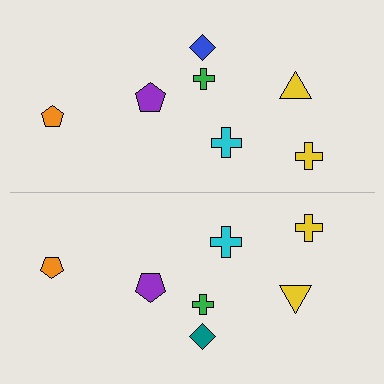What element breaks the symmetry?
The teal diamond on the bottom side breaks the symmetry — its mirror counterpart is blue.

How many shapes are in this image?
There are 14 shapes in this image.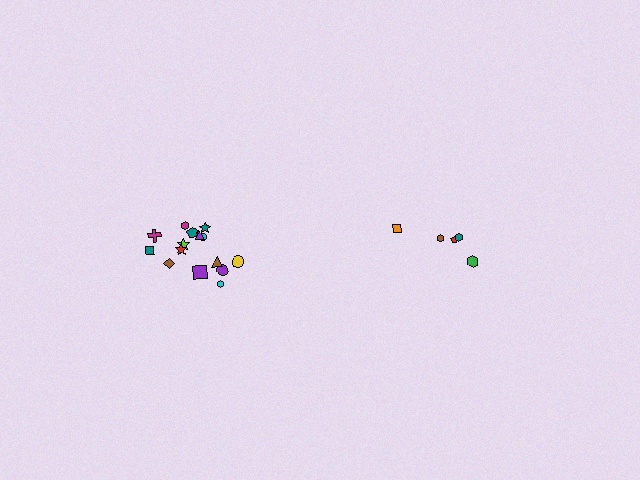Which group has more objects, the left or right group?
The left group.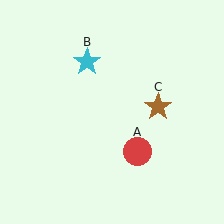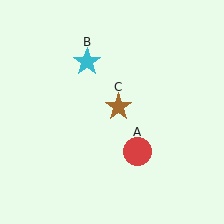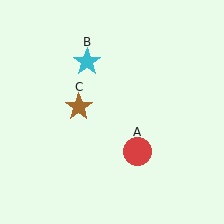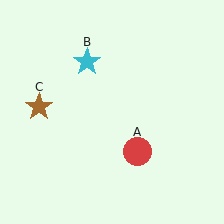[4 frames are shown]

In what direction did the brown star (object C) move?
The brown star (object C) moved left.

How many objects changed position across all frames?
1 object changed position: brown star (object C).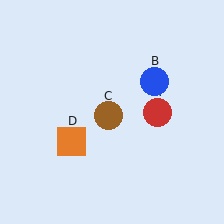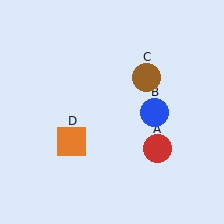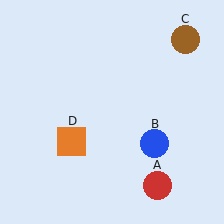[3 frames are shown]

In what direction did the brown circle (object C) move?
The brown circle (object C) moved up and to the right.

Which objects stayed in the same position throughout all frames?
Orange square (object D) remained stationary.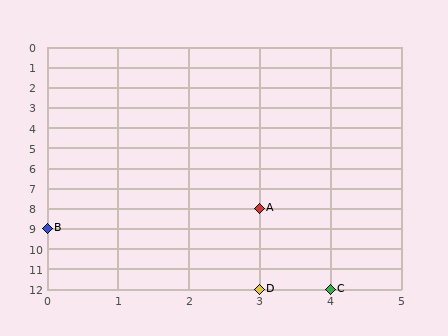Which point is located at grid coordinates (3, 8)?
Point A is at (3, 8).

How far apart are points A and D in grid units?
Points A and D are 4 rows apart.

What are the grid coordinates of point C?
Point C is at grid coordinates (4, 12).